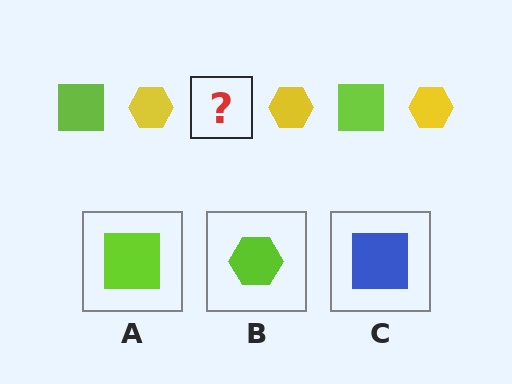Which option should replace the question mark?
Option A.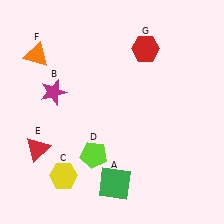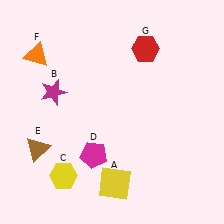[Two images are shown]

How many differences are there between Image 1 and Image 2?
There are 3 differences between the two images.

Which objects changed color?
A changed from green to yellow. D changed from lime to magenta. E changed from red to brown.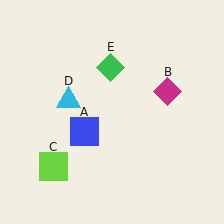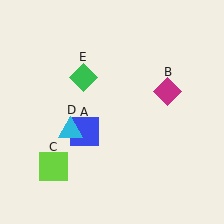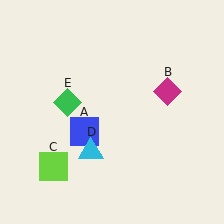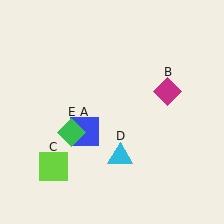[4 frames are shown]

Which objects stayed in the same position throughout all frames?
Blue square (object A) and magenta diamond (object B) and lime square (object C) remained stationary.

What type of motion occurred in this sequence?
The cyan triangle (object D), green diamond (object E) rotated counterclockwise around the center of the scene.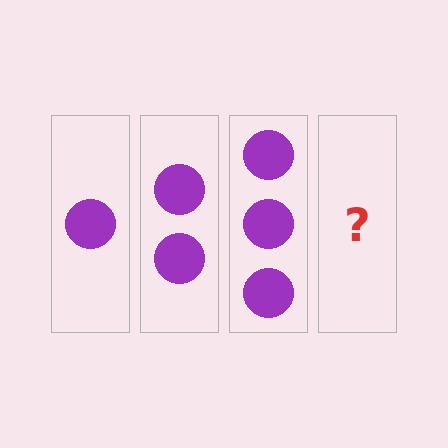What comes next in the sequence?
The next element should be 4 circles.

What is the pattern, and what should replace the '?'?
The pattern is that each step adds one more circle. The '?' should be 4 circles.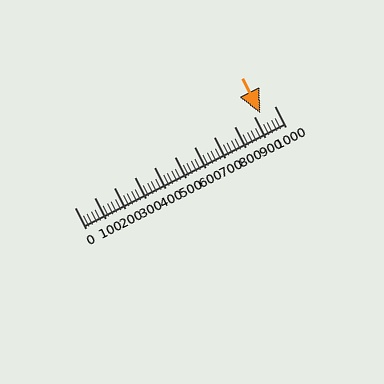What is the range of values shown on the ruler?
The ruler shows values from 0 to 1000.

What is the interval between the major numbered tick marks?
The major tick marks are spaced 100 units apart.